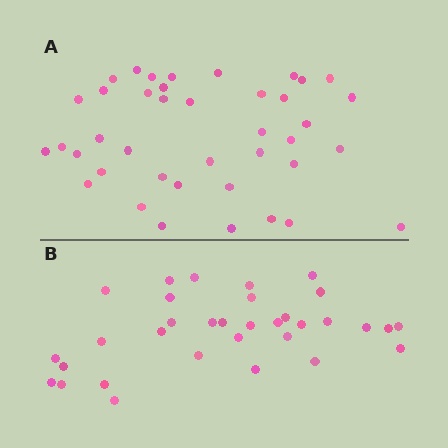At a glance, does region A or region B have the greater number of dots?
Region A (the top region) has more dots.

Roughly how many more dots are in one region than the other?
Region A has roughly 8 or so more dots than region B.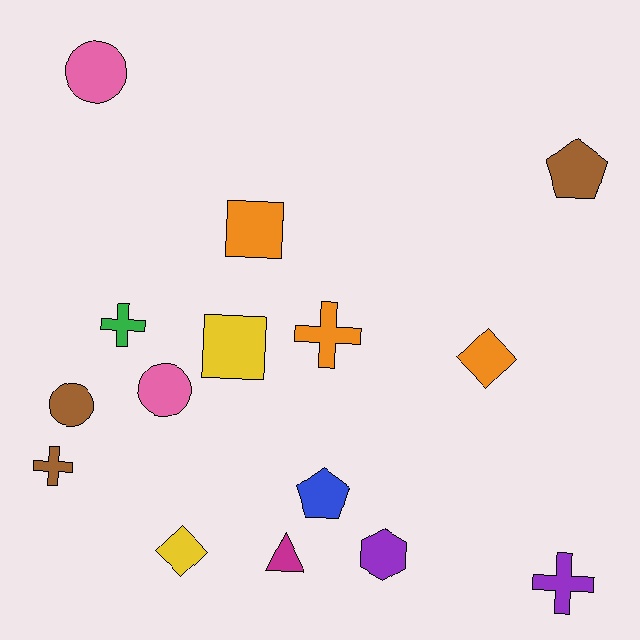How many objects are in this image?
There are 15 objects.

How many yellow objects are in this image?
There are 2 yellow objects.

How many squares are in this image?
There are 2 squares.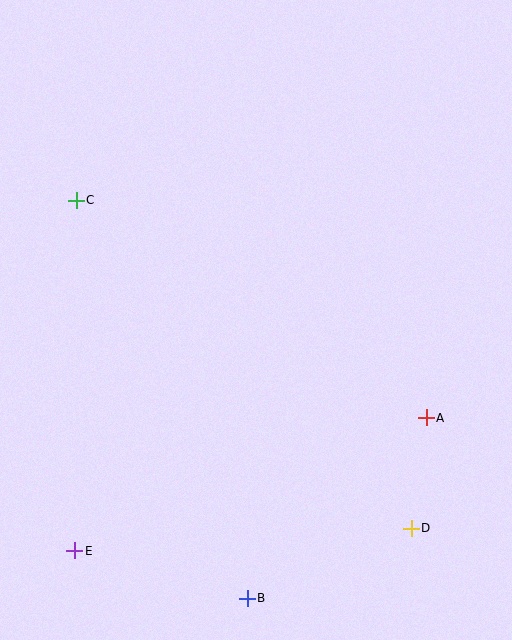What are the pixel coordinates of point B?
Point B is at (247, 598).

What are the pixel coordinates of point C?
Point C is at (76, 200).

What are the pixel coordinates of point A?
Point A is at (426, 418).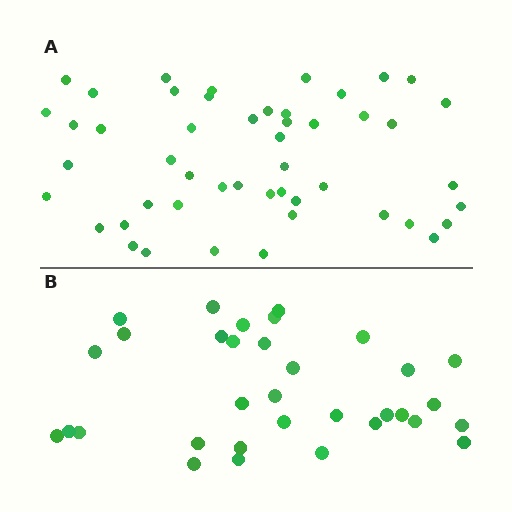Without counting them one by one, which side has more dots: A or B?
Region A (the top region) has more dots.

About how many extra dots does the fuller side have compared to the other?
Region A has approximately 15 more dots than region B.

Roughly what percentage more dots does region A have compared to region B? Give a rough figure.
About 50% more.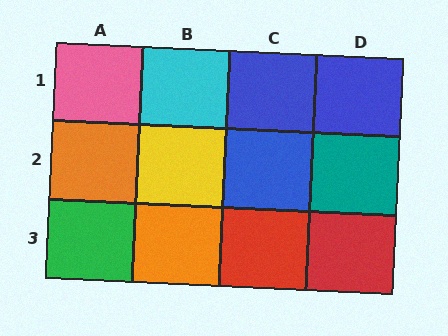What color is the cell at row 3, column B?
Orange.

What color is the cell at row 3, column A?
Green.